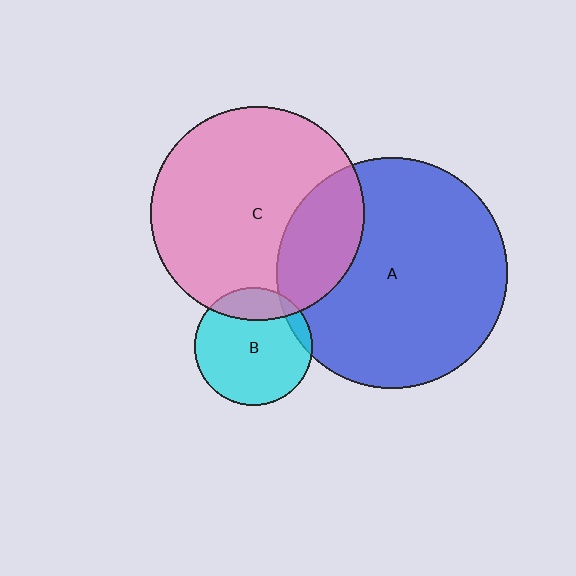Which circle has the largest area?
Circle A (blue).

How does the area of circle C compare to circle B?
Approximately 3.3 times.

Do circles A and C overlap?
Yes.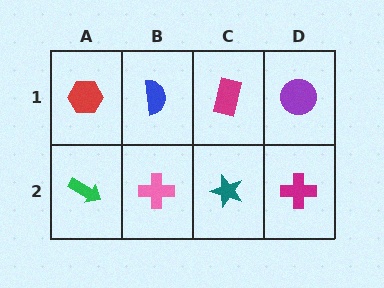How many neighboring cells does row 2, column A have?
2.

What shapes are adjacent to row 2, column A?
A red hexagon (row 1, column A), a pink cross (row 2, column B).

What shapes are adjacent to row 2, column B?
A blue semicircle (row 1, column B), a green arrow (row 2, column A), a teal star (row 2, column C).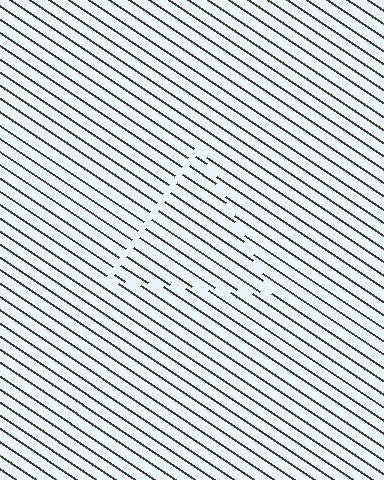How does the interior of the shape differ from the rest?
The interior of the shape contains the same grating, shifted by half a period — the contour is defined by the phase discontinuity where line-ends from the inner and outer gratings abut.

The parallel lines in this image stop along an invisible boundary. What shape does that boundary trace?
An illusory triangle. The interior of the shape contains the same grating, shifted by half a period — the contour is defined by the phase discontinuity where line-ends from the inner and outer gratings abut.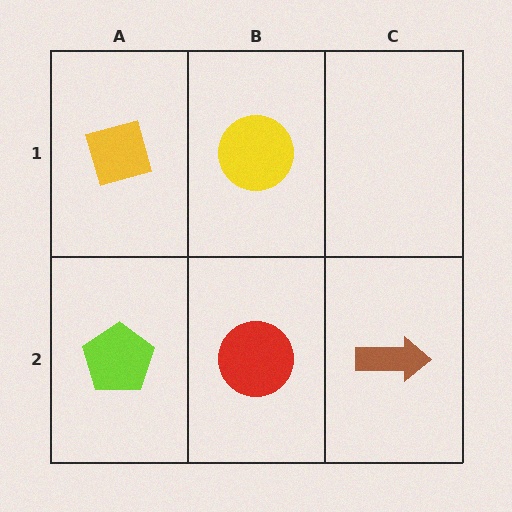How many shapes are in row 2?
3 shapes.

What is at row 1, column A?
A yellow diamond.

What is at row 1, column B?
A yellow circle.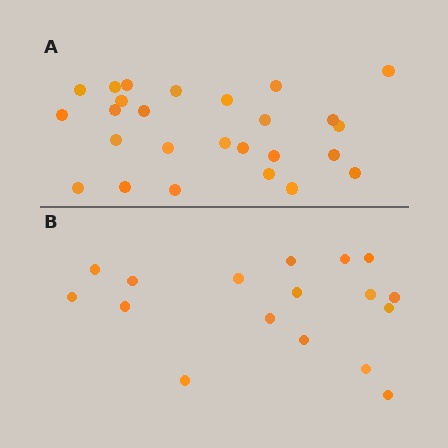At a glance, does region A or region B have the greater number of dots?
Region A (the top region) has more dots.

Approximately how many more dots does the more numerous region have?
Region A has roughly 8 or so more dots than region B.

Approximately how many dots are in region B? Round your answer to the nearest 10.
About 20 dots. (The exact count is 17, which rounds to 20.)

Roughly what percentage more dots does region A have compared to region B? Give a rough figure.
About 55% more.